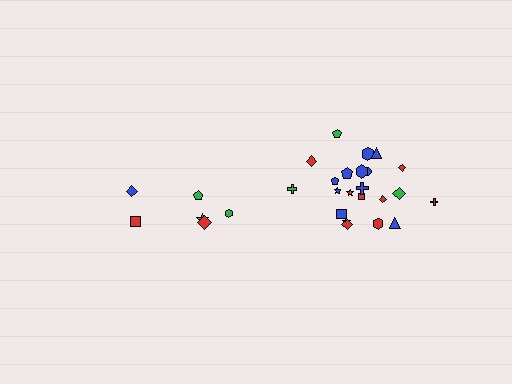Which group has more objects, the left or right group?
The right group.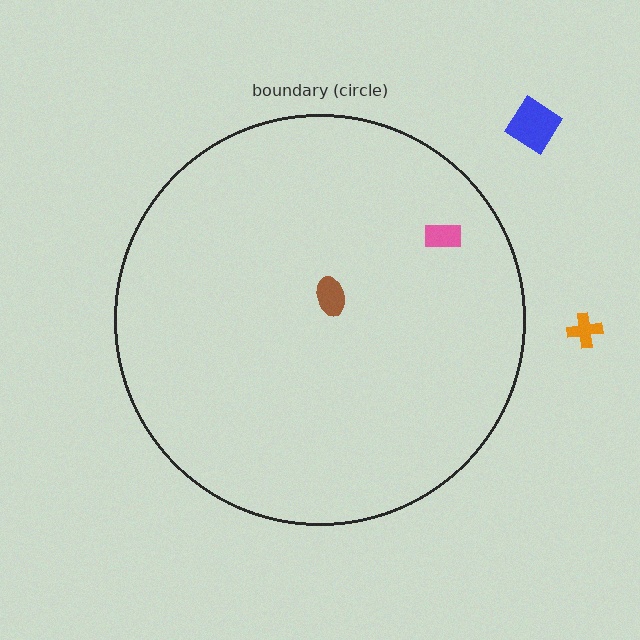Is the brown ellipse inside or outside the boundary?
Inside.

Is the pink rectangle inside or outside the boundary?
Inside.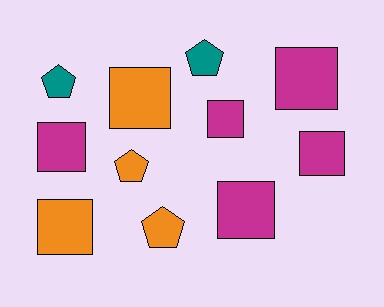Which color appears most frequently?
Magenta, with 5 objects.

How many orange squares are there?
There are 2 orange squares.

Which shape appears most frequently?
Square, with 7 objects.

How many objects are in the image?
There are 11 objects.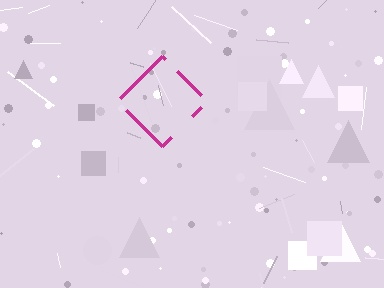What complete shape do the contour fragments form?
The contour fragments form a diamond.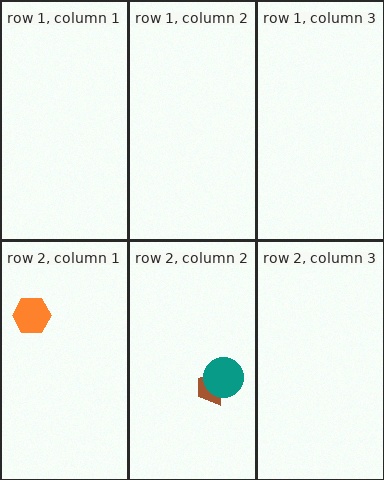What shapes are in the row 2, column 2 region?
The brown trapezoid, the teal circle.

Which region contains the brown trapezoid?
The row 2, column 2 region.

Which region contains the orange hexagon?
The row 2, column 1 region.